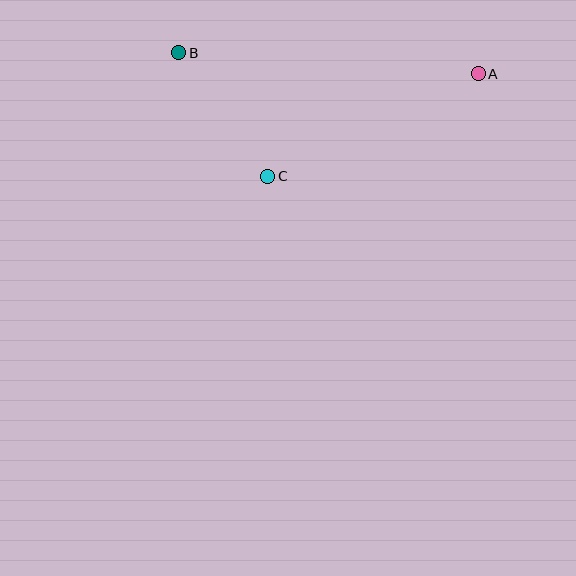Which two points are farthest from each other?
Points A and B are farthest from each other.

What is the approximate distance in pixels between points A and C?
The distance between A and C is approximately 234 pixels.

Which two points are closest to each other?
Points B and C are closest to each other.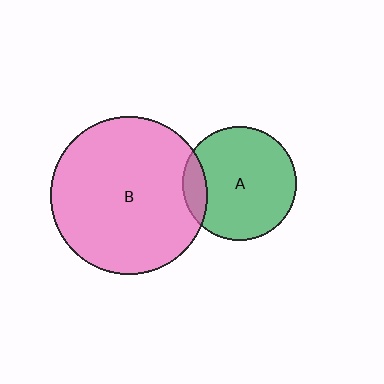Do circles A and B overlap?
Yes.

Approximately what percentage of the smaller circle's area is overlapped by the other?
Approximately 10%.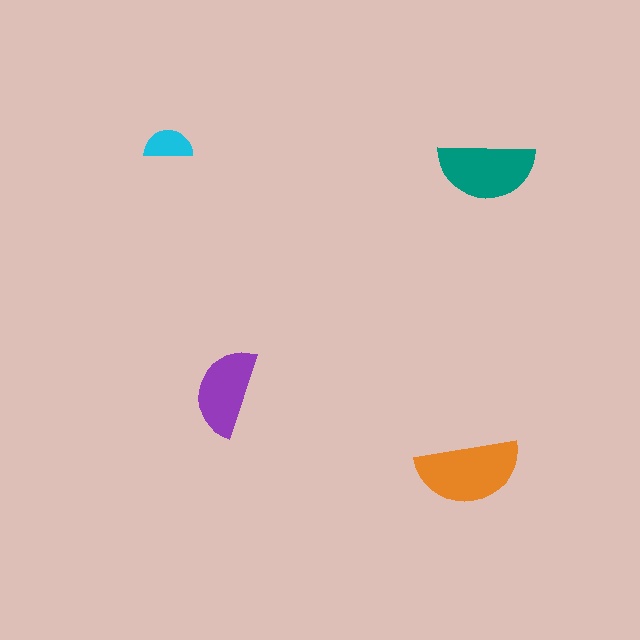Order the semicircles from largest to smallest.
the orange one, the teal one, the purple one, the cyan one.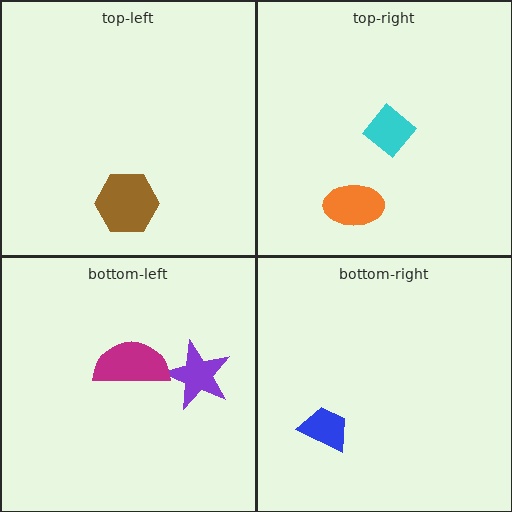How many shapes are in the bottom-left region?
2.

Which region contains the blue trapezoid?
The bottom-right region.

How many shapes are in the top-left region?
1.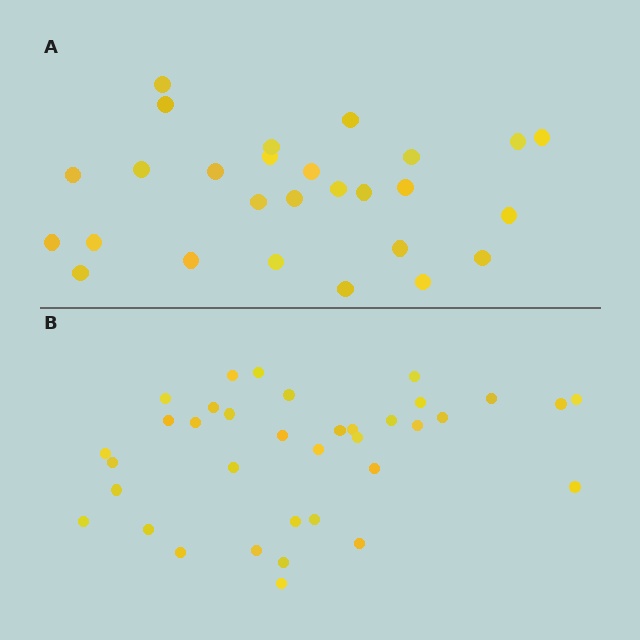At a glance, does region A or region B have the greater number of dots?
Region B (the bottom region) has more dots.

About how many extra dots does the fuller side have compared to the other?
Region B has roughly 8 or so more dots than region A.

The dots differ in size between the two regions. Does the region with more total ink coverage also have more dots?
No. Region A has more total ink coverage because its dots are larger, but region B actually contains more individual dots. Total area can be misleading — the number of items is what matters here.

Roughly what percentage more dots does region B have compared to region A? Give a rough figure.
About 35% more.